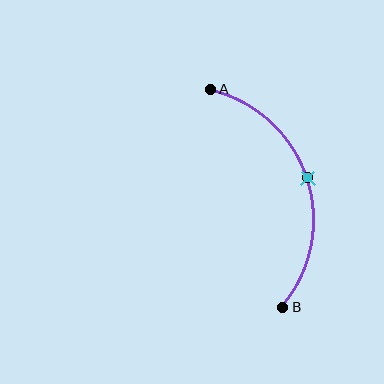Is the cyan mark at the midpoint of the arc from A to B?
Yes. The cyan mark lies on the arc at equal arc-length from both A and B — it is the arc midpoint.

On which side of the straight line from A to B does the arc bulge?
The arc bulges to the right of the straight line connecting A and B.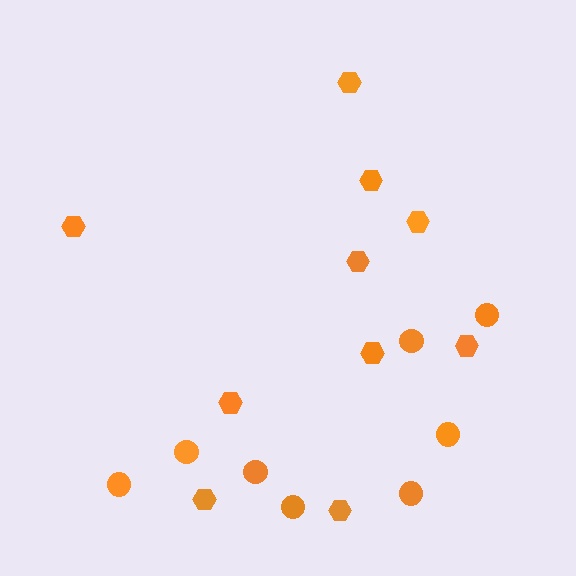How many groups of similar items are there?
There are 2 groups: one group of hexagons (10) and one group of circles (8).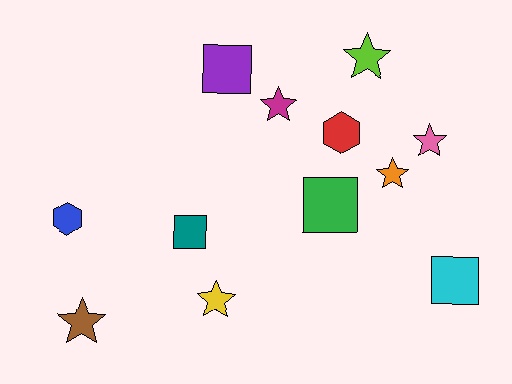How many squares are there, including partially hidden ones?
There are 4 squares.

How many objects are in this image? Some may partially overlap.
There are 12 objects.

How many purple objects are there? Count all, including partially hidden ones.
There is 1 purple object.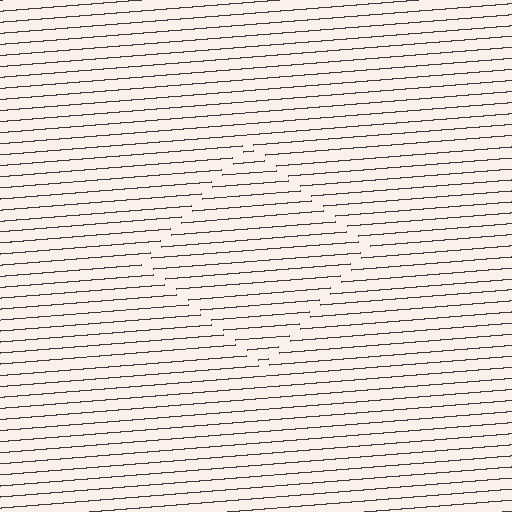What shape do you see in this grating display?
An illusory square. The interior of the shape contains the same grating, shifted by half a period — the contour is defined by the phase discontinuity where line-ends from the inner and outer gratings abut.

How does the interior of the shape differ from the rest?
The interior of the shape contains the same grating, shifted by half a period — the contour is defined by the phase discontinuity where line-ends from the inner and outer gratings abut.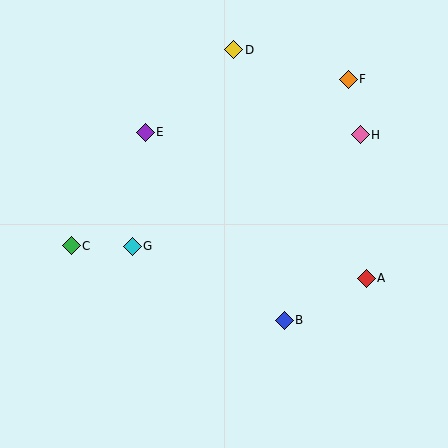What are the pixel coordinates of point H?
Point H is at (360, 135).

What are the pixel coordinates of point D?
Point D is at (234, 50).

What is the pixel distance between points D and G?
The distance between D and G is 221 pixels.